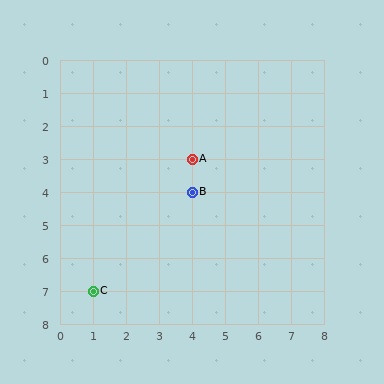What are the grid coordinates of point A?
Point A is at grid coordinates (4, 3).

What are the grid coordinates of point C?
Point C is at grid coordinates (1, 7).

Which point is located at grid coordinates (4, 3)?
Point A is at (4, 3).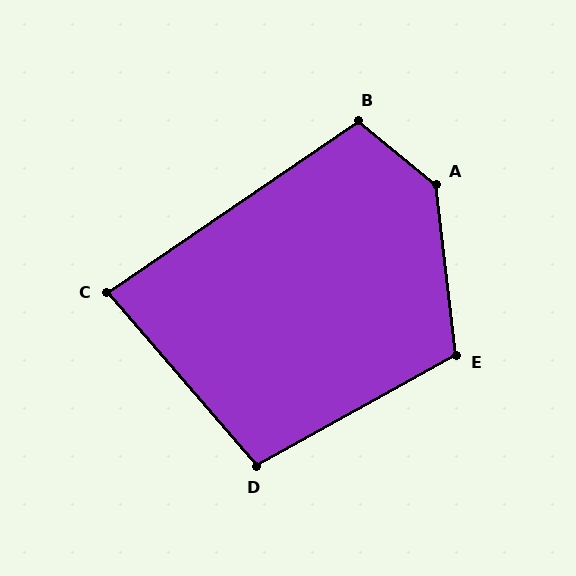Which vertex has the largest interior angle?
A, at approximately 136 degrees.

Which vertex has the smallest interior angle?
C, at approximately 83 degrees.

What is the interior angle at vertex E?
Approximately 113 degrees (obtuse).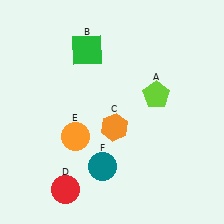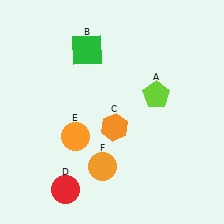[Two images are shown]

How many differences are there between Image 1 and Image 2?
There is 1 difference between the two images.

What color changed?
The circle (F) changed from teal in Image 1 to orange in Image 2.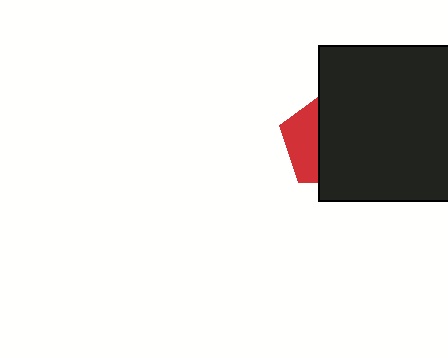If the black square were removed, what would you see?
You would see the complete red pentagon.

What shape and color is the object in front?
The object in front is a black square.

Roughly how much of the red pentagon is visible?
A small part of it is visible (roughly 34%).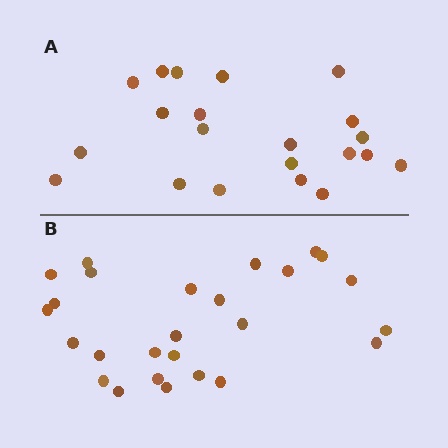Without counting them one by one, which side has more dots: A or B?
Region B (the bottom region) has more dots.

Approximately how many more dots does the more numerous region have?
Region B has about 5 more dots than region A.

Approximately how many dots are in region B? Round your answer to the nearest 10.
About 30 dots. (The exact count is 26, which rounds to 30.)